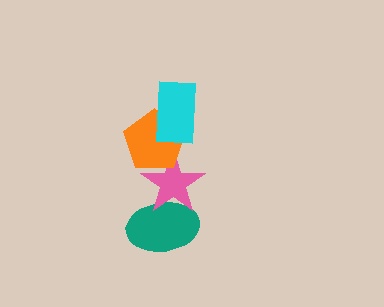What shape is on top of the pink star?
The orange pentagon is on top of the pink star.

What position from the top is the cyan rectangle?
The cyan rectangle is 1st from the top.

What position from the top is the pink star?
The pink star is 3rd from the top.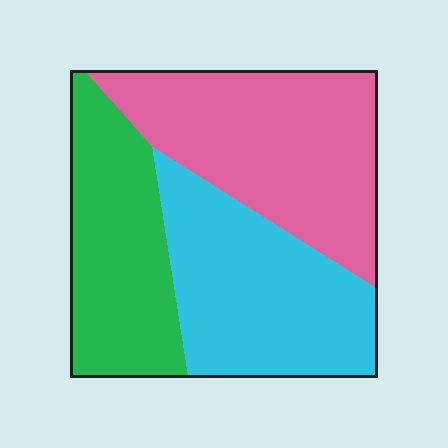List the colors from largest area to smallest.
From largest to smallest: pink, cyan, green.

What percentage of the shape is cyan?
Cyan covers 34% of the shape.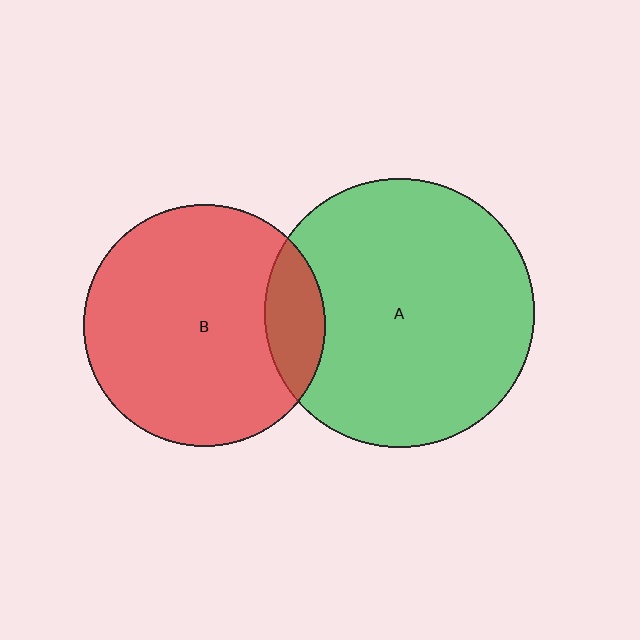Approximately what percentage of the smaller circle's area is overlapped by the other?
Approximately 15%.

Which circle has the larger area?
Circle A (green).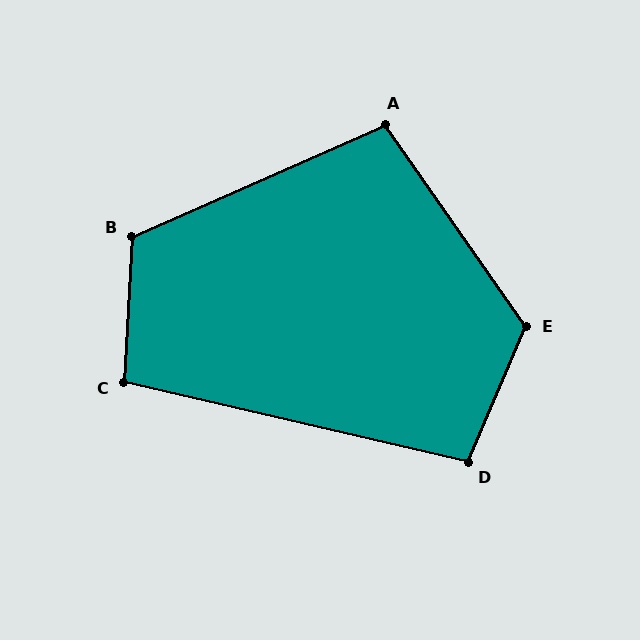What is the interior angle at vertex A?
Approximately 101 degrees (obtuse).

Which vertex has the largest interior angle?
E, at approximately 122 degrees.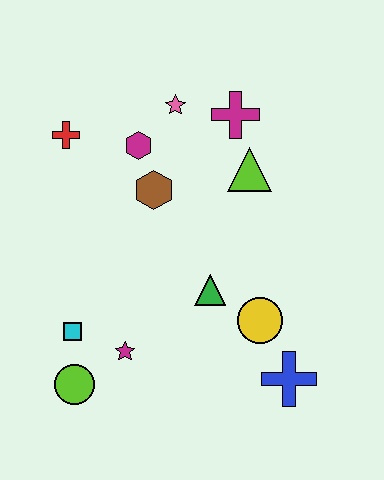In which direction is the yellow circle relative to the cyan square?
The yellow circle is to the right of the cyan square.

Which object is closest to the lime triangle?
The magenta cross is closest to the lime triangle.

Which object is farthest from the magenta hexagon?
The blue cross is farthest from the magenta hexagon.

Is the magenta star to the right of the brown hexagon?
No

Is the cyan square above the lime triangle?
No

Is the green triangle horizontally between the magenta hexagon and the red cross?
No